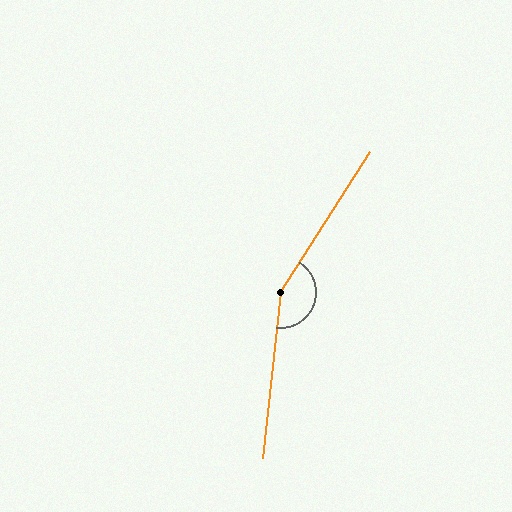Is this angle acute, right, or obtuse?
It is obtuse.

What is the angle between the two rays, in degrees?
Approximately 153 degrees.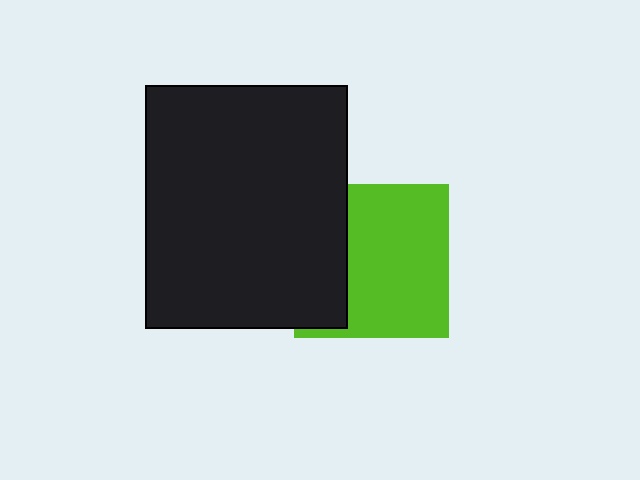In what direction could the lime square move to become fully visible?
The lime square could move right. That would shift it out from behind the black rectangle entirely.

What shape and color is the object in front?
The object in front is a black rectangle.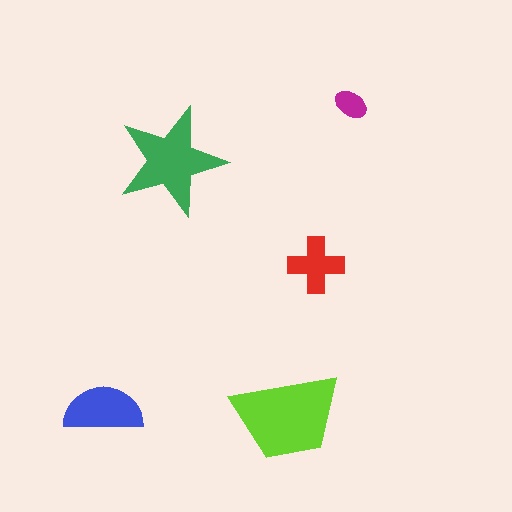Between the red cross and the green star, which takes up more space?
The green star.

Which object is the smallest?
The magenta ellipse.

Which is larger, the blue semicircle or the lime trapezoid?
The lime trapezoid.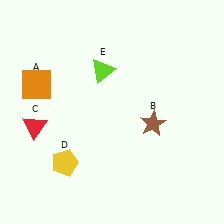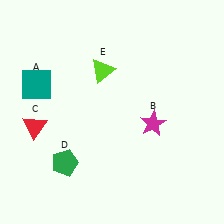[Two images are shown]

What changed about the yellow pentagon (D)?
In Image 1, D is yellow. In Image 2, it changed to green.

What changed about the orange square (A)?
In Image 1, A is orange. In Image 2, it changed to teal.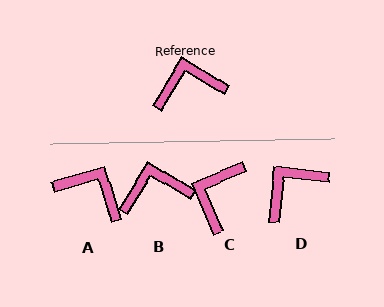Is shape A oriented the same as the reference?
No, it is off by about 42 degrees.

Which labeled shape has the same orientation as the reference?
B.